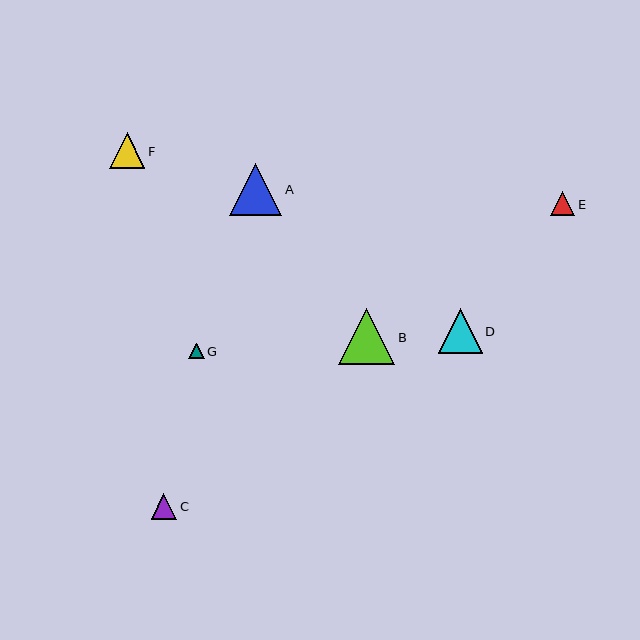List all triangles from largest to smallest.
From largest to smallest: B, A, D, F, C, E, G.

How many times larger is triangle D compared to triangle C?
Triangle D is approximately 1.7 times the size of triangle C.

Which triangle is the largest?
Triangle B is the largest with a size of approximately 56 pixels.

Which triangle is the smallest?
Triangle G is the smallest with a size of approximately 15 pixels.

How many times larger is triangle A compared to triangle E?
Triangle A is approximately 2.2 times the size of triangle E.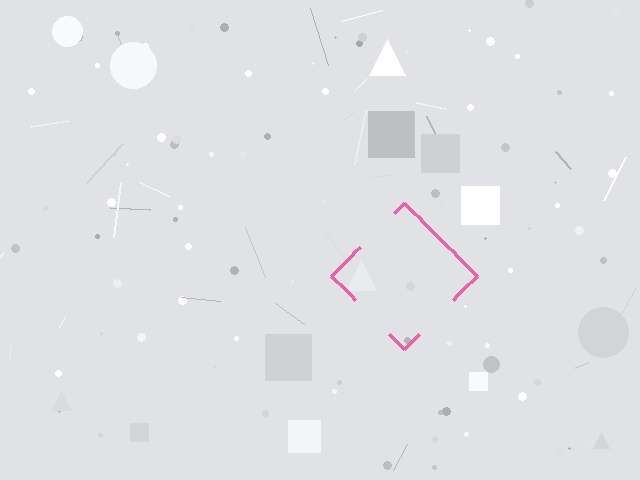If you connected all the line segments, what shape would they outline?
They would outline a diamond.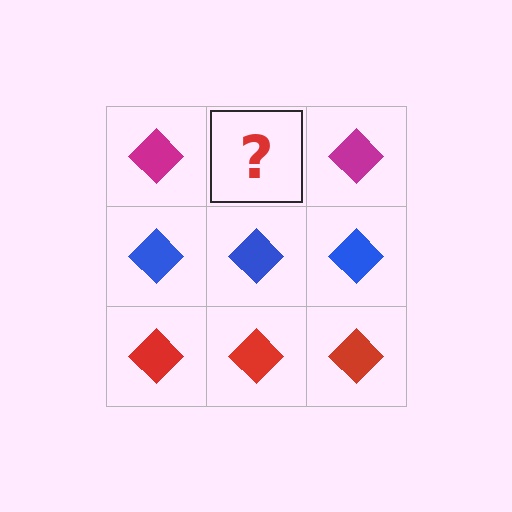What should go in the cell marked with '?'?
The missing cell should contain a magenta diamond.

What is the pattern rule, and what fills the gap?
The rule is that each row has a consistent color. The gap should be filled with a magenta diamond.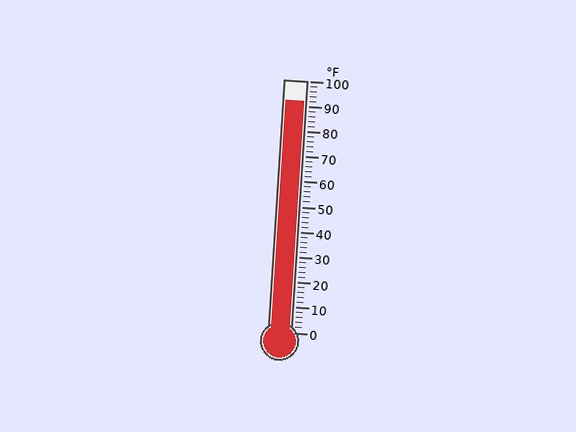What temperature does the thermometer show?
The thermometer shows approximately 92°F.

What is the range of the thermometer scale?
The thermometer scale ranges from 0°F to 100°F.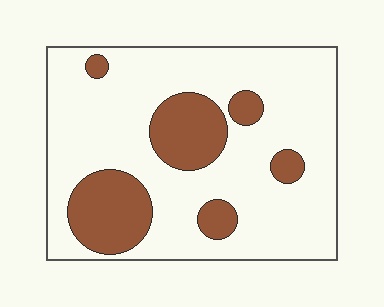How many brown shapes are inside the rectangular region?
6.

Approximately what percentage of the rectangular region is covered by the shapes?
Approximately 25%.